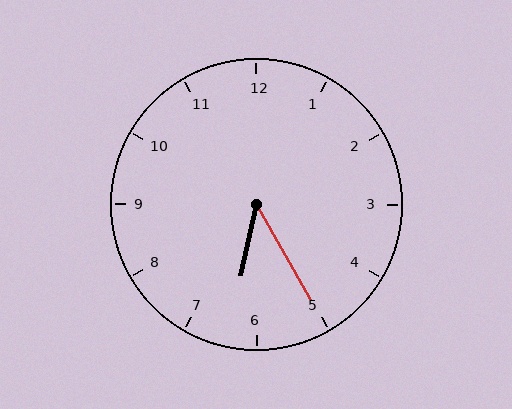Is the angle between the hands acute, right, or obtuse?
It is acute.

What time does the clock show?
6:25.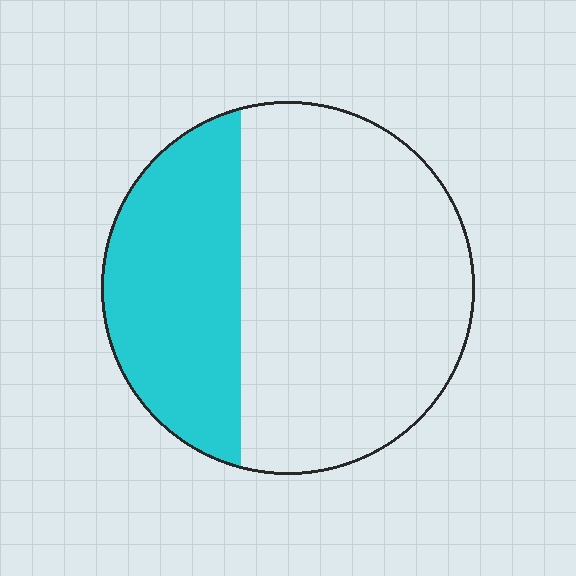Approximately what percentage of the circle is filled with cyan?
Approximately 35%.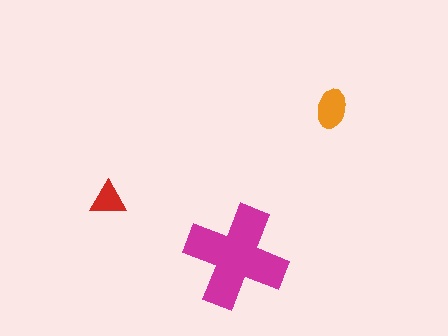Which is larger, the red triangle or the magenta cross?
The magenta cross.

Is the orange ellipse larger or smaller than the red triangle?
Larger.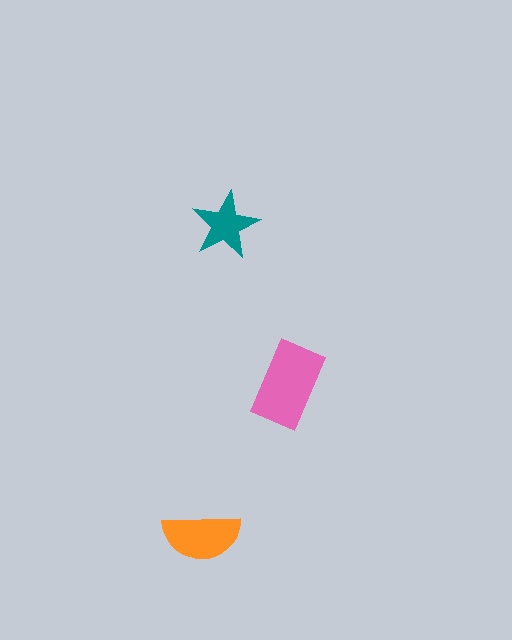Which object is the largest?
The pink rectangle.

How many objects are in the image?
There are 3 objects in the image.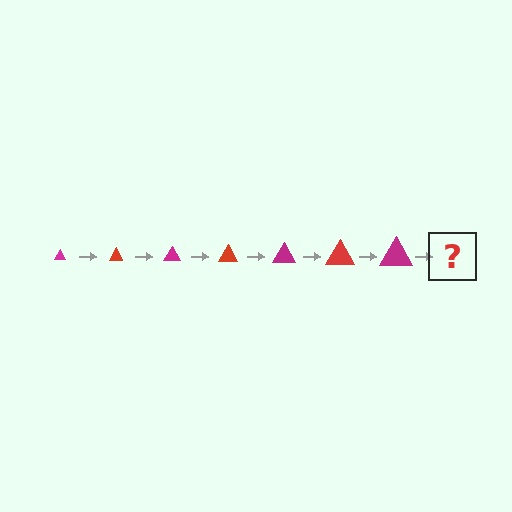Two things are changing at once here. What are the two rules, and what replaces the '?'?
The two rules are that the triangle grows larger each step and the color cycles through magenta and red. The '?' should be a red triangle, larger than the previous one.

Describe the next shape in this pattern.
It should be a red triangle, larger than the previous one.